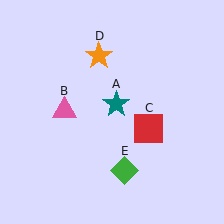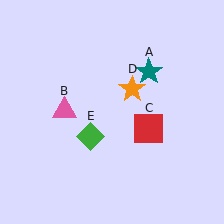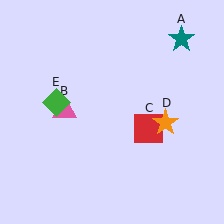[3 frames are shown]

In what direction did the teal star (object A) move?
The teal star (object A) moved up and to the right.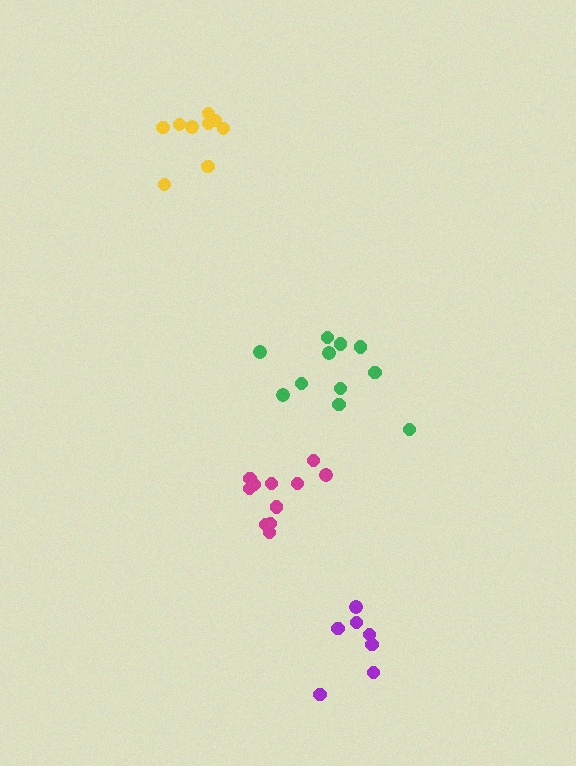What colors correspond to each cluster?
The clusters are colored: yellow, purple, green, magenta.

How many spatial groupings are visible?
There are 4 spatial groupings.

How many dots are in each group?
Group 1: 9 dots, Group 2: 7 dots, Group 3: 11 dots, Group 4: 11 dots (38 total).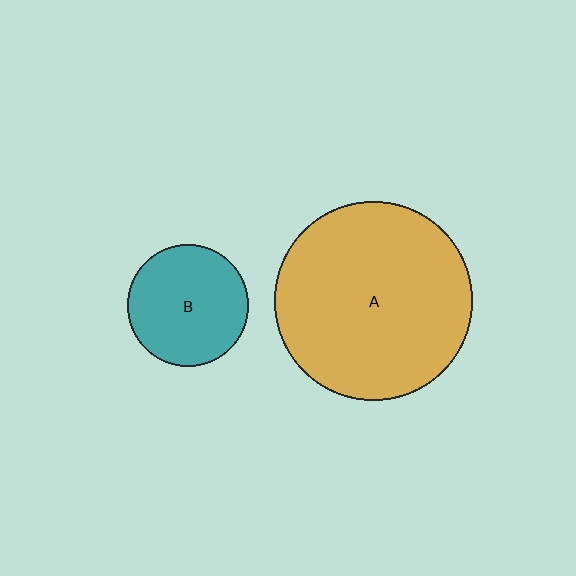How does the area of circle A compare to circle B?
Approximately 2.7 times.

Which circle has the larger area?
Circle A (orange).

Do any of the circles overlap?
No, none of the circles overlap.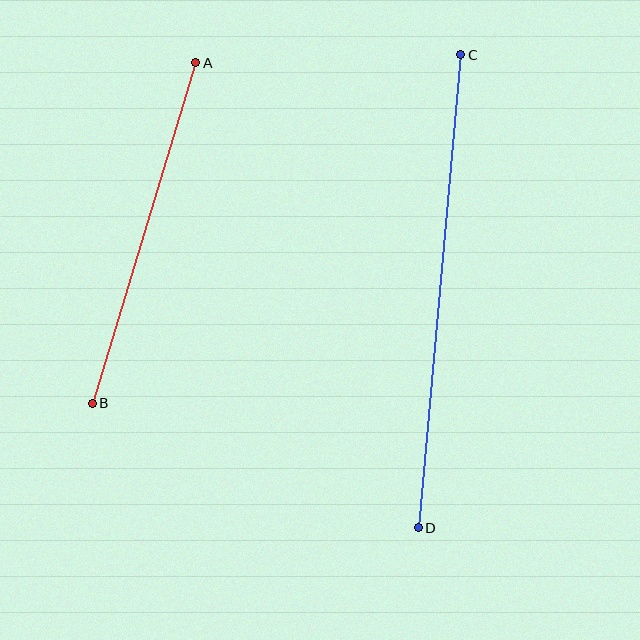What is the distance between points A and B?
The distance is approximately 356 pixels.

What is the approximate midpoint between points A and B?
The midpoint is at approximately (144, 233) pixels.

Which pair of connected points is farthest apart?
Points C and D are farthest apart.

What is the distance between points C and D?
The distance is approximately 475 pixels.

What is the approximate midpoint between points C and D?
The midpoint is at approximately (439, 291) pixels.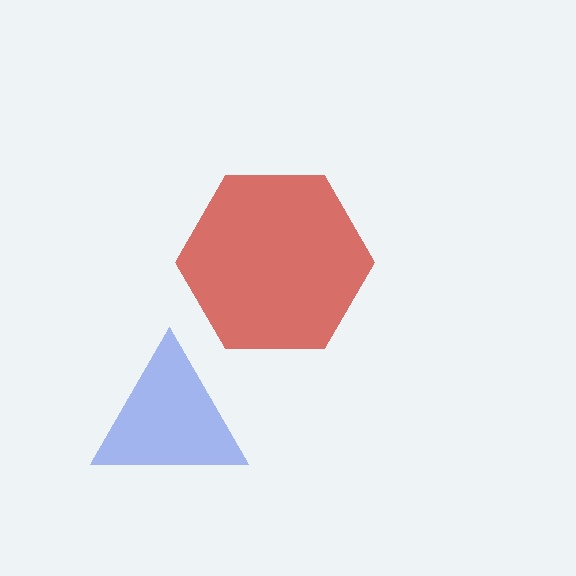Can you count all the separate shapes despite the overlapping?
Yes, there are 2 separate shapes.